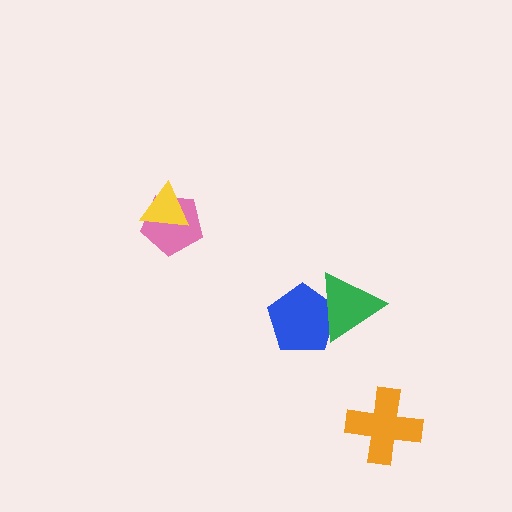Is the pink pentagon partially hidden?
Yes, it is partially covered by another shape.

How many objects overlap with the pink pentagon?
1 object overlaps with the pink pentagon.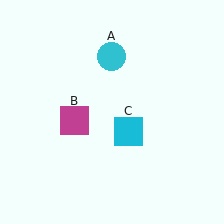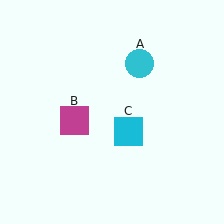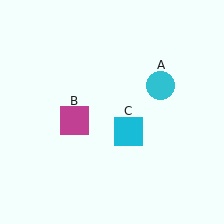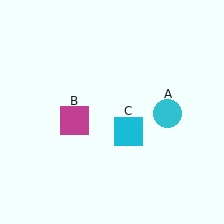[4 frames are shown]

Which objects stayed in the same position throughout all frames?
Magenta square (object B) and cyan square (object C) remained stationary.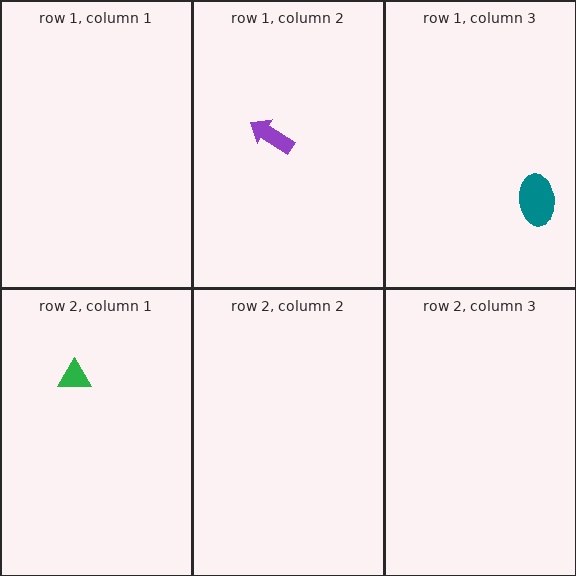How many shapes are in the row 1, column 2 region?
1.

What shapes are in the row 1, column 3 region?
The teal ellipse.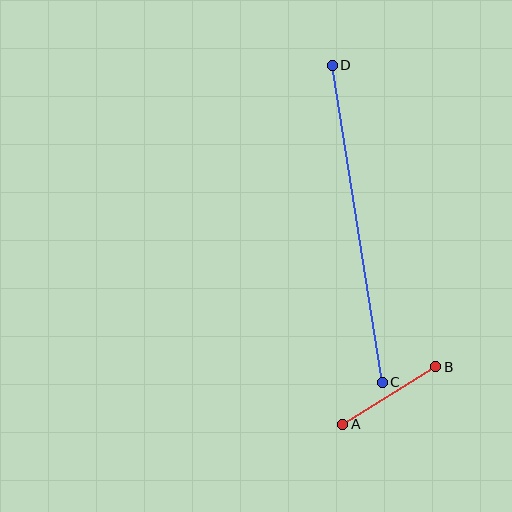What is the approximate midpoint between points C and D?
The midpoint is at approximately (357, 224) pixels.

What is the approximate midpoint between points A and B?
The midpoint is at approximately (389, 396) pixels.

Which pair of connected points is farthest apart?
Points C and D are farthest apart.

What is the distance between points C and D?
The distance is approximately 321 pixels.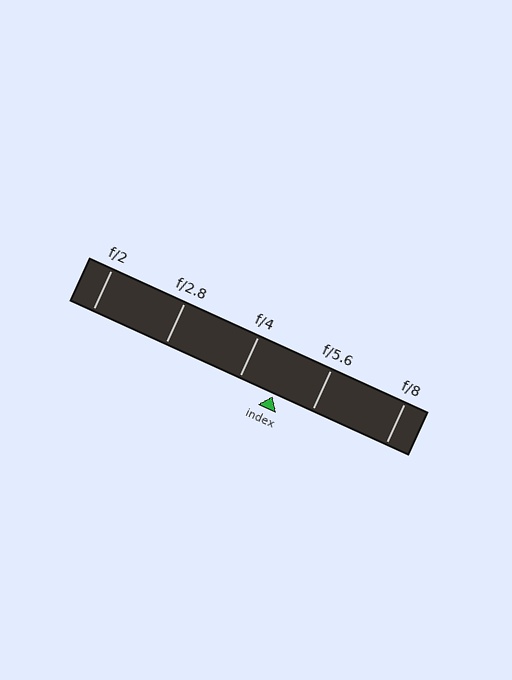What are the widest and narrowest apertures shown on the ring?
The widest aperture shown is f/2 and the narrowest is f/8.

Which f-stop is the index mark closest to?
The index mark is closest to f/4.